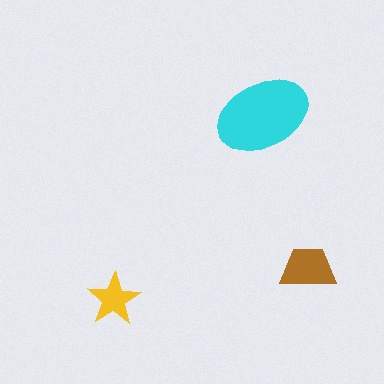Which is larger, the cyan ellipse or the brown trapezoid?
The cyan ellipse.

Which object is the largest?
The cyan ellipse.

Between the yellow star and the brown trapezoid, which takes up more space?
The brown trapezoid.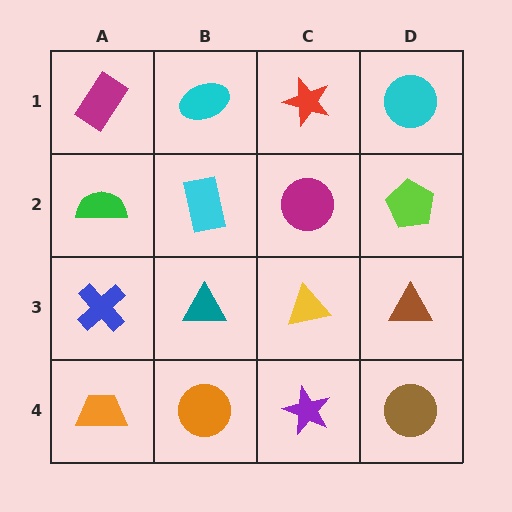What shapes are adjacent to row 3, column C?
A magenta circle (row 2, column C), a purple star (row 4, column C), a teal triangle (row 3, column B), a brown triangle (row 3, column D).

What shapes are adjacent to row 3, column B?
A cyan rectangle (row 2, column B), an orange circle (row 4, column B), a blue cross (row 3, column A), a yellow triangle (row 3, column C).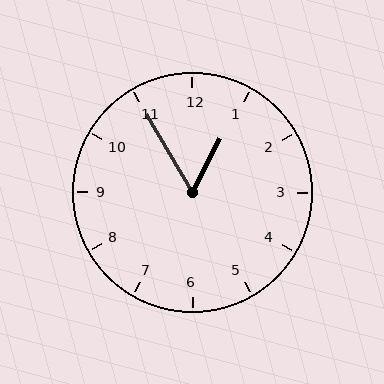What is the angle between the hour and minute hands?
Approximately 58 degrees.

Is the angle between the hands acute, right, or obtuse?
It is acute.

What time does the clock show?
12:55.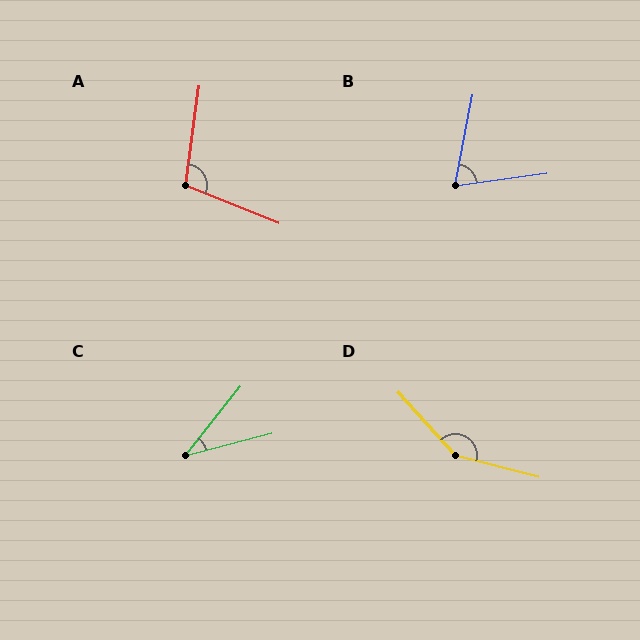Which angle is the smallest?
C, at approximately 37 degrees.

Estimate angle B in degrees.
Approximately 71 degrees.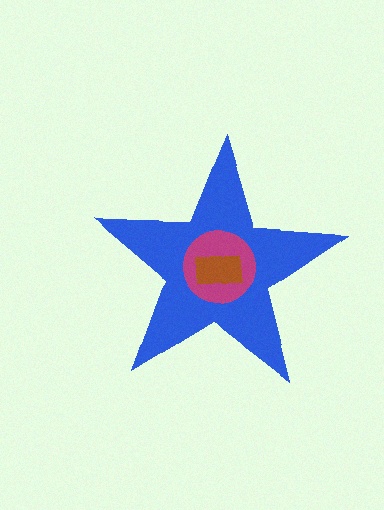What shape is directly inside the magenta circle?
The brown rectangle.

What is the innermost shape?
The brown rectangle.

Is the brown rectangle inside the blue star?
Yes.